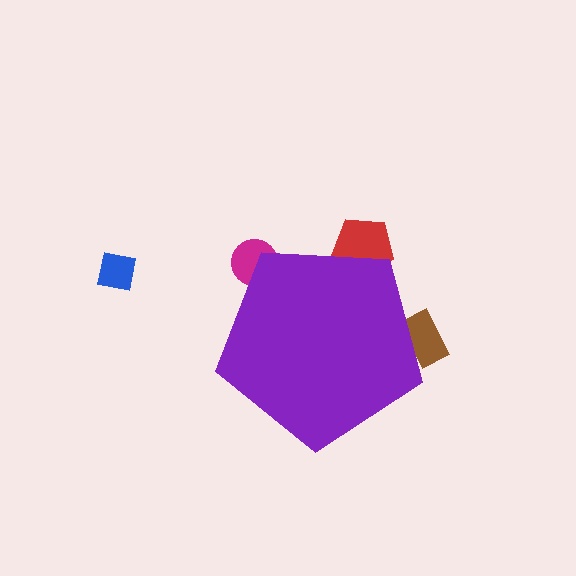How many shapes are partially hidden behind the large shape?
3 shapes are partially hidden.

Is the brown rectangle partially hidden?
Yes, the brown rectangle is partially hidden behind the purple pentagon.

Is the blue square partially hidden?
No, the blue square is fully visible.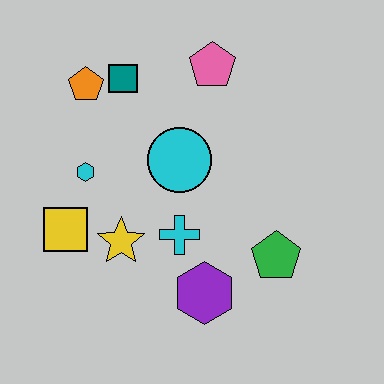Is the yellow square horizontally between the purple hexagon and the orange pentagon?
No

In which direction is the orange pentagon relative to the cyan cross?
The orange pentagon is above the cyan cross.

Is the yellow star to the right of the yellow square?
Yes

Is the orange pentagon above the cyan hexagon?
Yes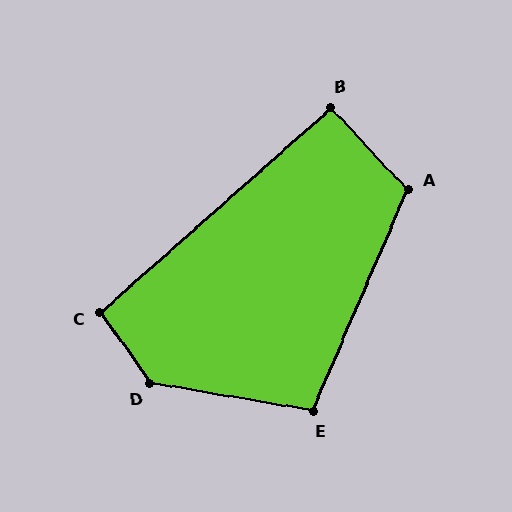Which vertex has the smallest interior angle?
B, at approximately 92 degrees.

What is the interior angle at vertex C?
Approximately 97 degrees (obtuse).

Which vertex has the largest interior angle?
D, at approximately 135 degrees.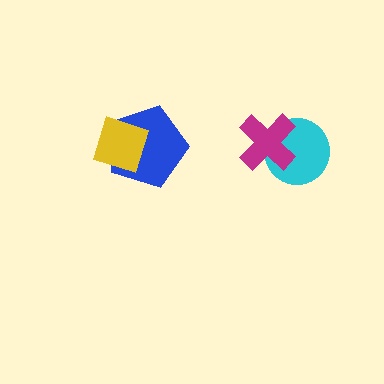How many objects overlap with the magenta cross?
1 object overlaps with the magenta cross.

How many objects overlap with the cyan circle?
1 object overlaps with the cyan circle.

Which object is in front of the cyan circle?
The magenta cross is in front of the cyan circle.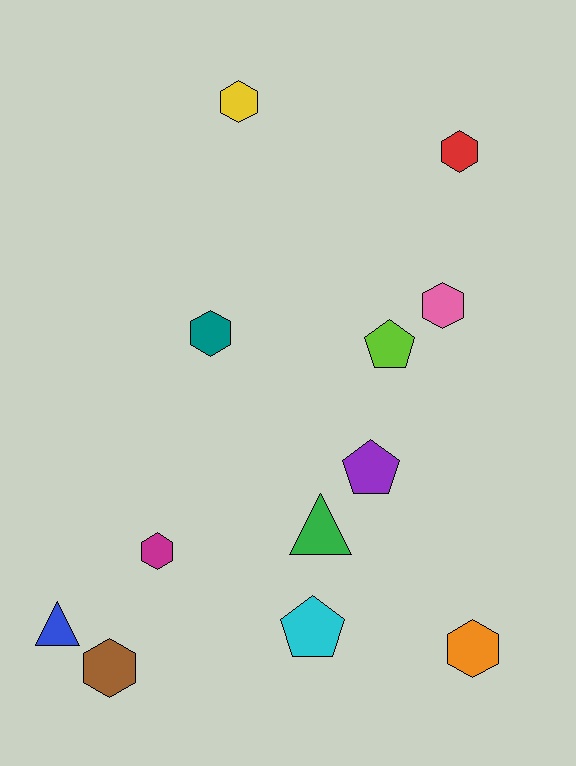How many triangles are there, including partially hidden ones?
There are 2 triangles.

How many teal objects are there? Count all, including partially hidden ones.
There is 1 teal object.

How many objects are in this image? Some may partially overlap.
There are 12 objects.